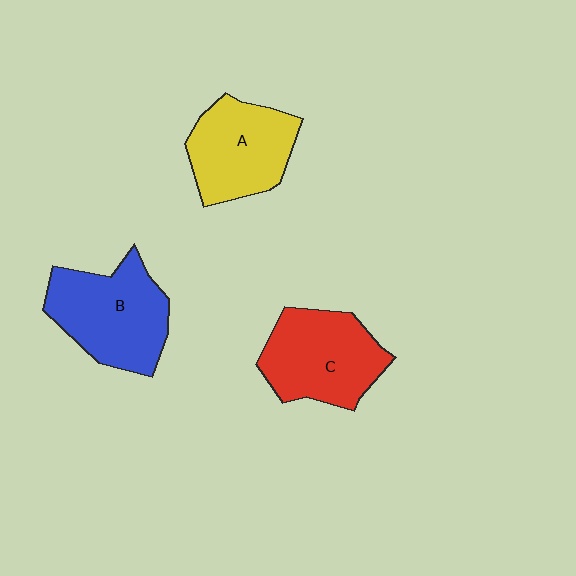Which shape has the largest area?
Shape B (blue).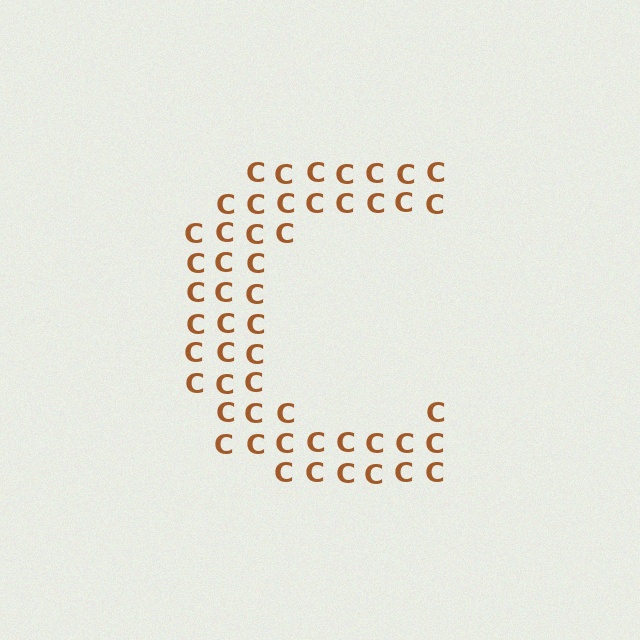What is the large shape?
The large shape is the letter C.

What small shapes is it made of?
It is made of small letter C's.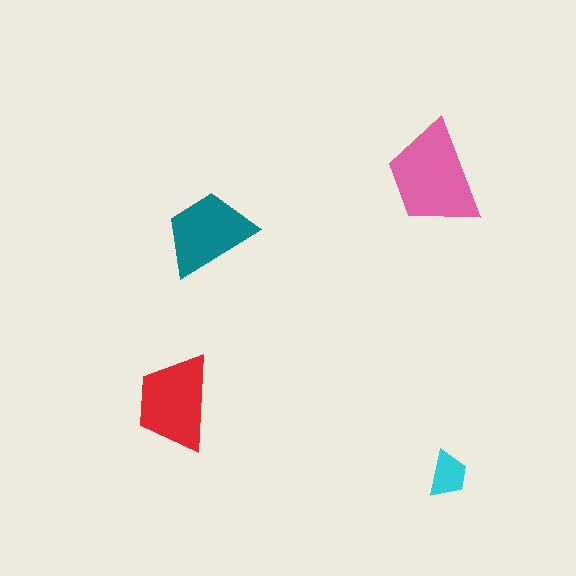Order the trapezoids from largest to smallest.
the pink one, the red one, the teal one, the cyan one.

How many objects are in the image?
There are 4 objects in the image.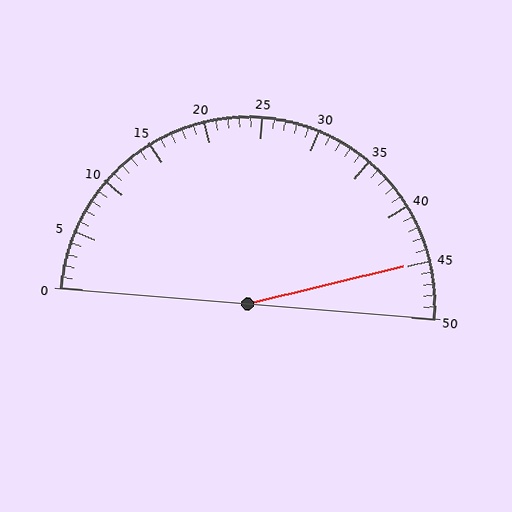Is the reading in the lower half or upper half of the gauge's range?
The reading is in the upper half of the range (0 to 50).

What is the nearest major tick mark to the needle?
The nearest major tick mark is 45.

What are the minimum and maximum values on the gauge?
The gauge ranges from 0 to 50.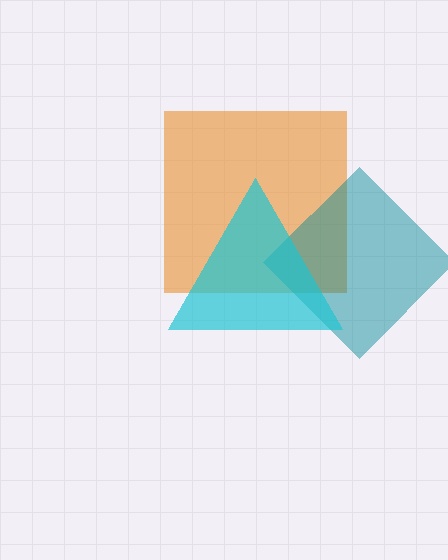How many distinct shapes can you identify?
There are 3 distinct shapes: an orange square, a teal diamond, a cyan triangle.